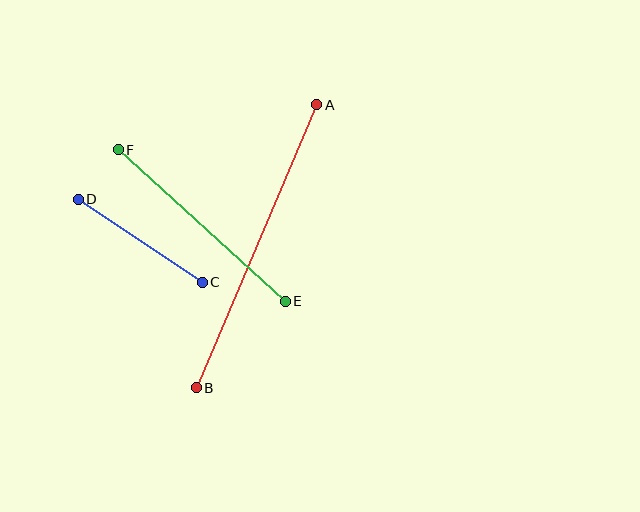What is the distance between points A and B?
The distance is approximately 308 pixels.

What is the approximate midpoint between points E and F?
The midpoint is at approximately (202, 225) pixels.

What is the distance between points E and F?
The distance is approximately 226 pixels.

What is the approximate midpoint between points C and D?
The midpoint is at approximately (140, 241) pixels.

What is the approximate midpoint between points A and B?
The midpoint is at approximately (256, 246) pixels.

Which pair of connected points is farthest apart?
Points A and B are farthest apart.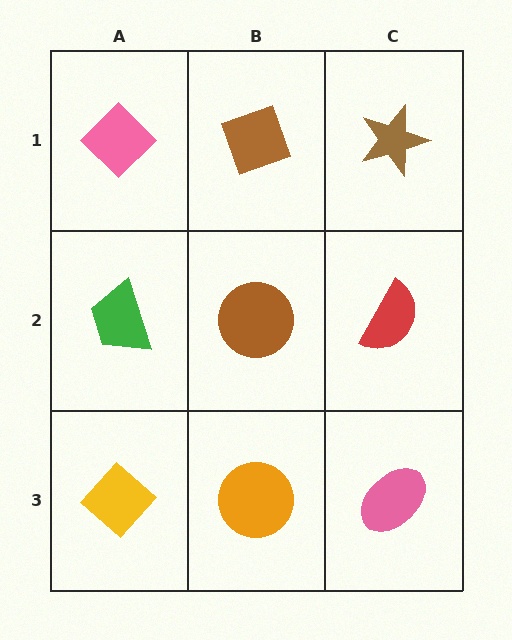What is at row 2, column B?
A brown circle.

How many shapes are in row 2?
3 shapes.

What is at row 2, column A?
A green trapezoid.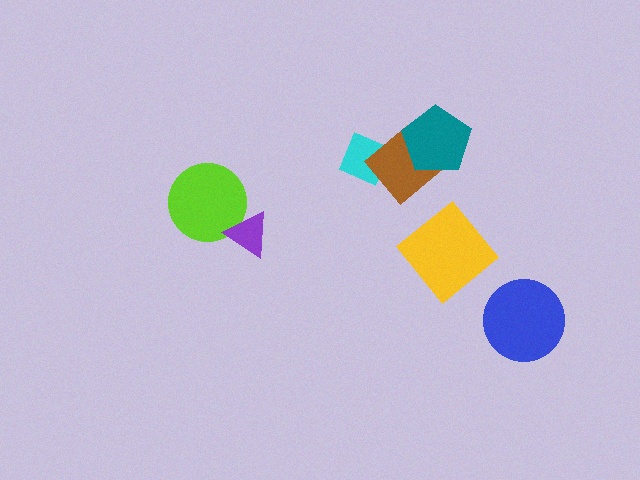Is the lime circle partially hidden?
Yes, it is partially covered by another shape.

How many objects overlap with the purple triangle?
1 object overlaps with the purple triangle.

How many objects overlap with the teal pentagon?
1 object overlaps with the teal pentagon.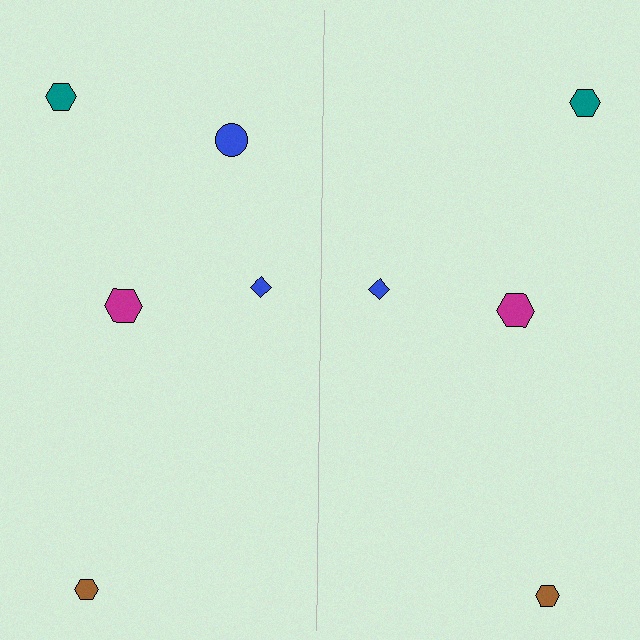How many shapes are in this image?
There are 9 shapes in this image.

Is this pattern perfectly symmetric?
No, the pattern is not perfectly symmetric. A blue circle is missing from the right side.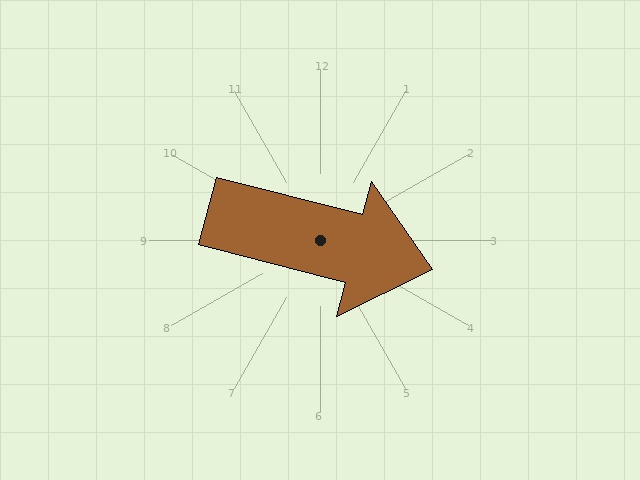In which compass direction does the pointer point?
East.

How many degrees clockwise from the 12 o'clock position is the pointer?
Approximately 104 degrees.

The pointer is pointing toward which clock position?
Roughly 3 o'clock.